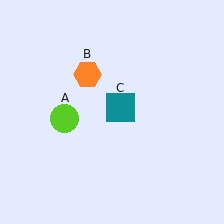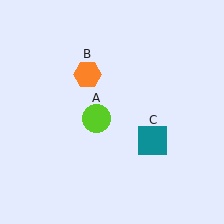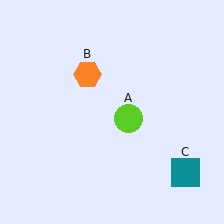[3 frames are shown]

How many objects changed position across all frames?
2 objects changed position: lime circle (object A), teal square (object C).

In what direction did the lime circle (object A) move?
The lime circle (object A) moved right.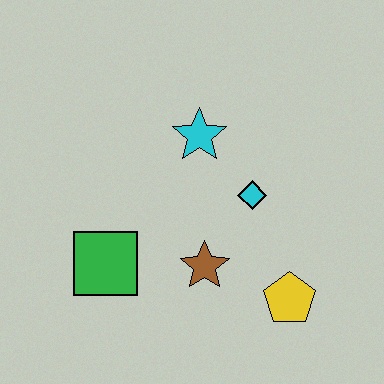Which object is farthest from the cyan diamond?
The green square is farthest from the cyan diamond.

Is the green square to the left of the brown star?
Yes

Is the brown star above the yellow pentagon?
Yes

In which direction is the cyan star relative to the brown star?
The cyan star is above the brown star.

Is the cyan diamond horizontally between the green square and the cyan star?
No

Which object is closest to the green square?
The brown star is closest to the green square.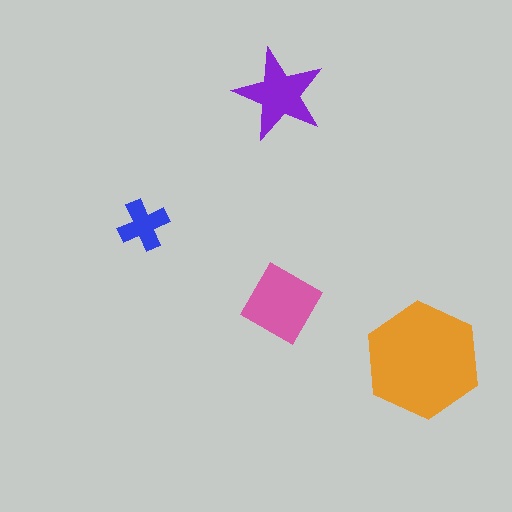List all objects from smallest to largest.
The blue cross, the purple star, the pink diamond, the orange hexagon.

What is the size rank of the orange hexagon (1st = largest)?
1st.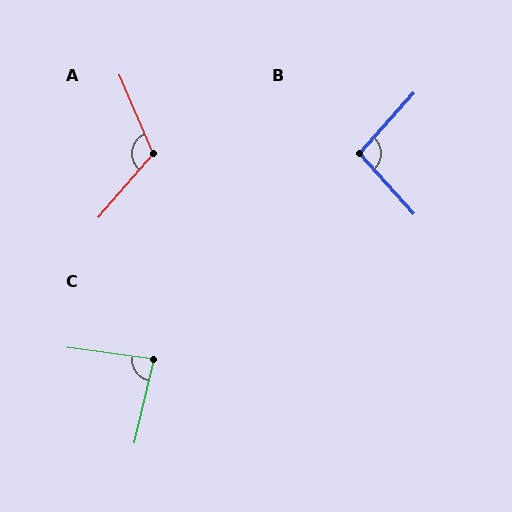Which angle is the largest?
A, at approximately 116 degrees.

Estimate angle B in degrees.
Approximately 96 degrees.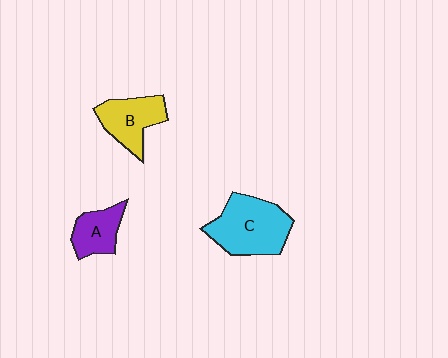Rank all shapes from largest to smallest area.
From largest to smallest: C (cyan), B (yellow), A (purple).